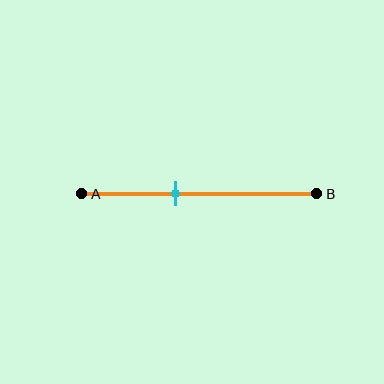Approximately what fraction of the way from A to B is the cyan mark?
The cyan mark is approximately 40% of the way from A to B.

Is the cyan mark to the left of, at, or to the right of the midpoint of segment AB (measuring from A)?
The cyan mark is to the left of the midpoint of segment AB.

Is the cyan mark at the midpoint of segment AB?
No, the mark is at about 40% from A, not at the 50% midpoint.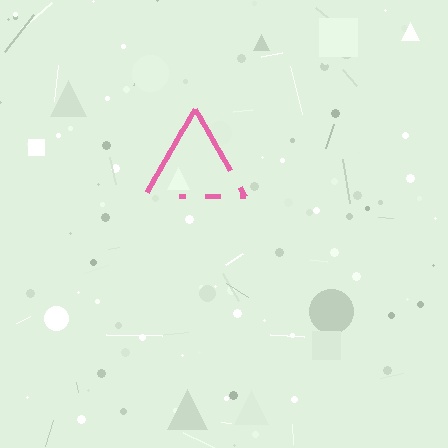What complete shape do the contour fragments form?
The contour fragments form a triangle.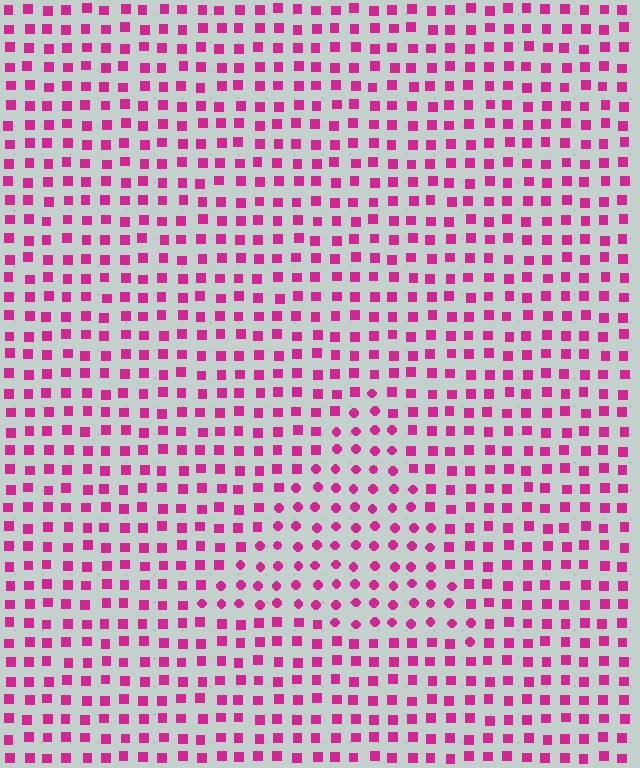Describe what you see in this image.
The image is filled with small magenta elements arranged in a uniform grid. A triangle-shaped region contains circles, while the surrounding area contains squares. The boundary is defined purely by the change in element shape.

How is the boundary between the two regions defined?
The boundary is defined by a change in element shape: circles inside vs. squares outside. All elements share the same color and spacing.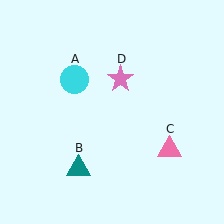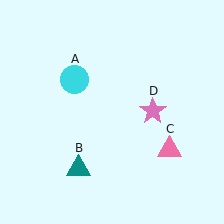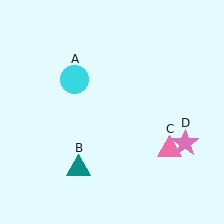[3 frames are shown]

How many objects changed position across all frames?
1 object changed position: pink star (object D).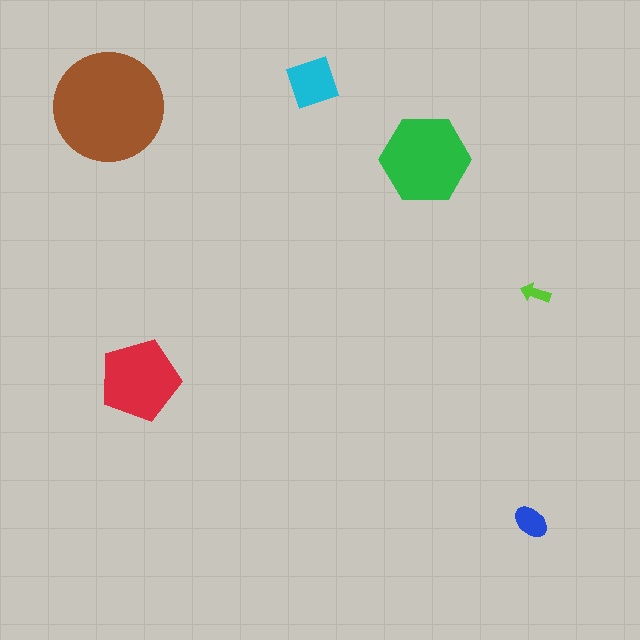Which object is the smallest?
The lime arrow.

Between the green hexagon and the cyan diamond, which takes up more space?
The green hexagon.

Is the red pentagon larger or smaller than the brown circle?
Smaller.